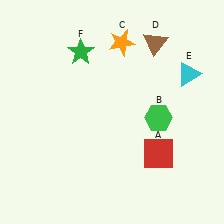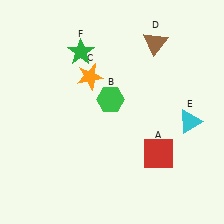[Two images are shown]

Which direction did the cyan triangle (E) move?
The cyan triangle (E) moved down.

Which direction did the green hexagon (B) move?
The green hexagon (B) moved left.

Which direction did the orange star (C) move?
The orange star (C) moved down.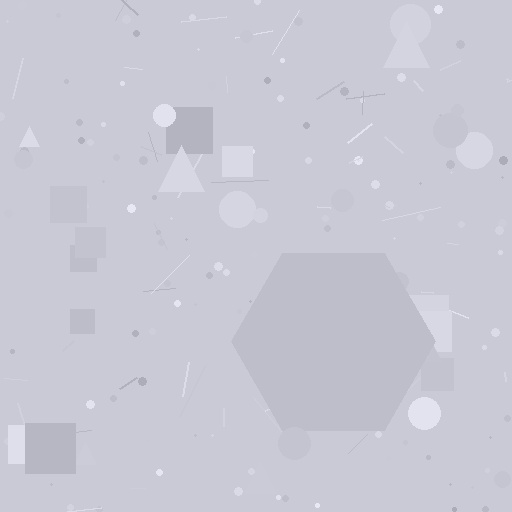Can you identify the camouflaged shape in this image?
The camouflaged shape is a hexagon.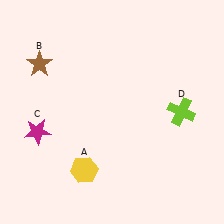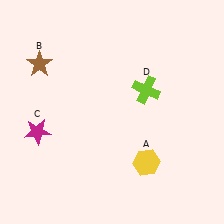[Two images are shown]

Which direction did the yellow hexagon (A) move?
The yellow hexagon (A) moved right.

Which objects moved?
The objects that moved are: the yellow hexagon (A), the lime cross (D).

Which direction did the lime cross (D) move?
The lime cross (D) moved left.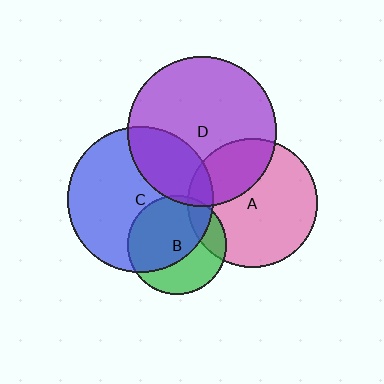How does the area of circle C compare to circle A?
Approximately 1.3 times.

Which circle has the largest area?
Circle D (purple).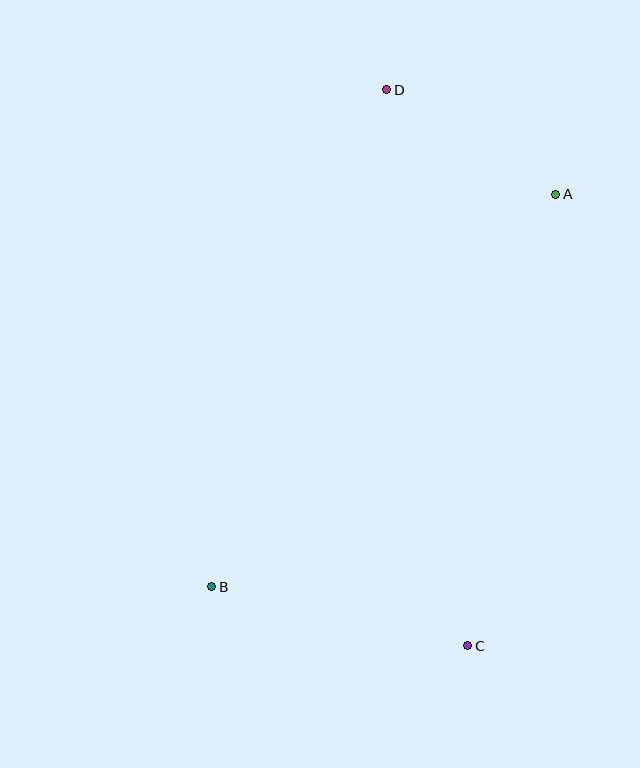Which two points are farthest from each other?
Points C and D are farthest from each other.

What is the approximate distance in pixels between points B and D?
The distance between B and D is approximately 527 pixels.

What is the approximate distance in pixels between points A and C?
The distance between A and C is approximately 460 pixels.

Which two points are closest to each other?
Points A and D are closest to each other.